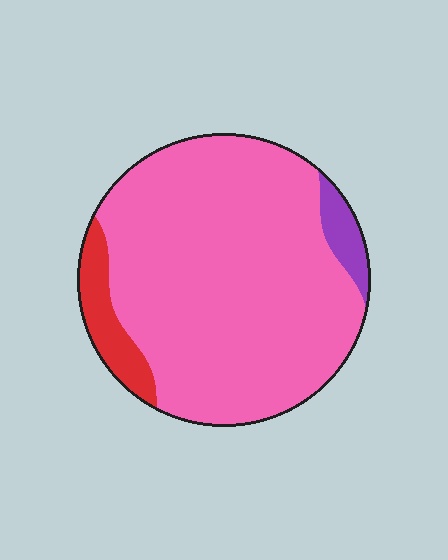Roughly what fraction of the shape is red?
Red takes up about one tenth (1/10) of the shape.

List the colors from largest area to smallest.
From largest to smallest: pink, red, purple.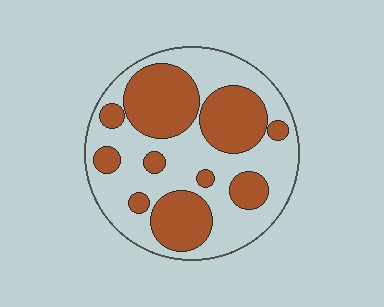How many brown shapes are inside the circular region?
10.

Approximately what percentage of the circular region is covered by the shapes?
Approximately 40%.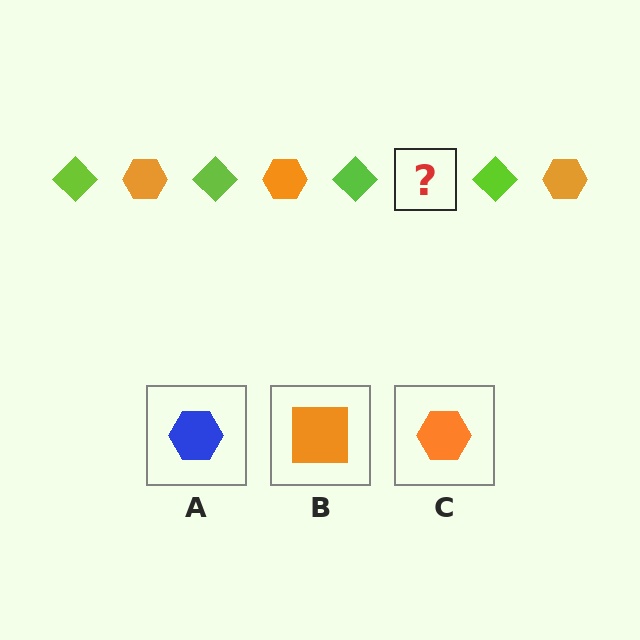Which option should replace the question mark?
Option C.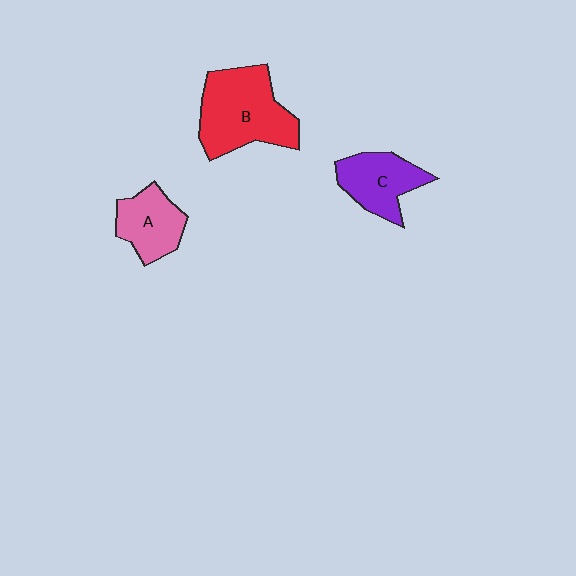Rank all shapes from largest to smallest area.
From largest to smallest: B (red), C (purple), A (pink).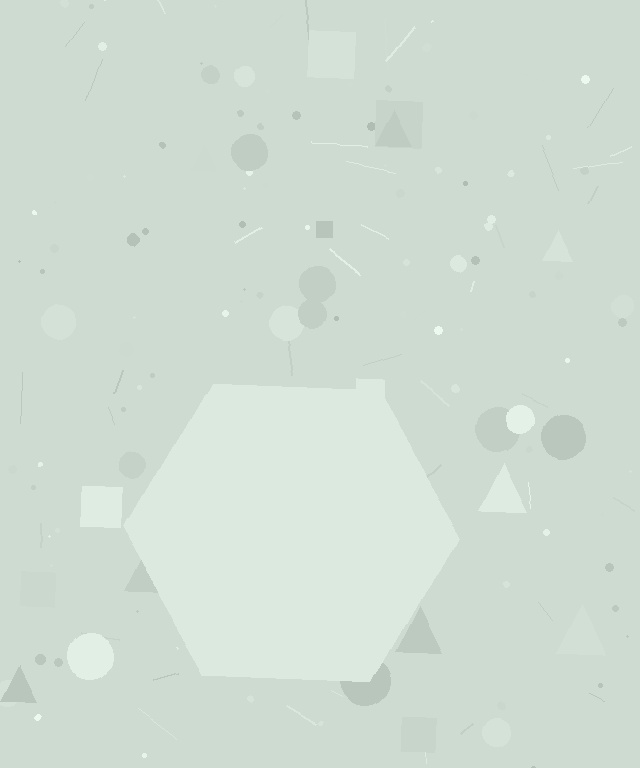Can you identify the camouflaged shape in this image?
The camouflaged shape is a hexagon.